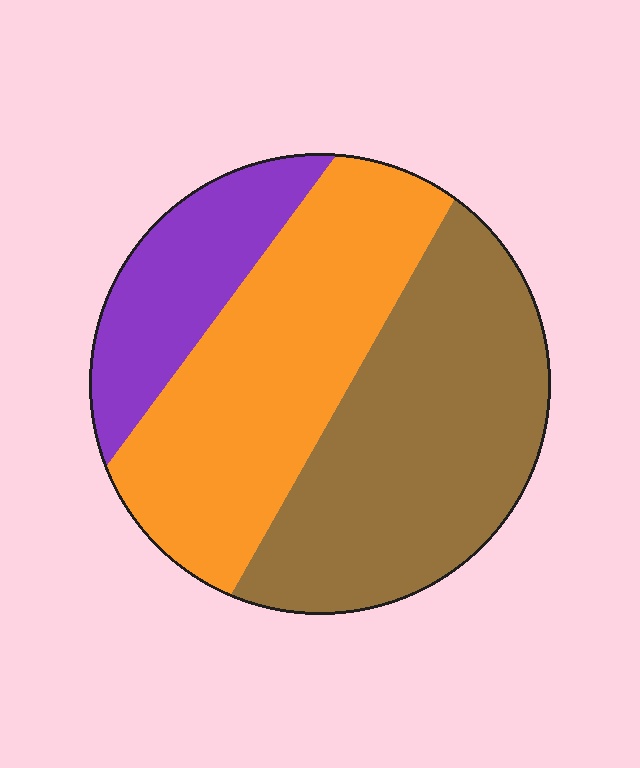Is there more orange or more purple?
Orange.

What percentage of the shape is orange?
Orange takes up about two fifths (2/5) of the shape.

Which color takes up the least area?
Purple, at roughly 20%.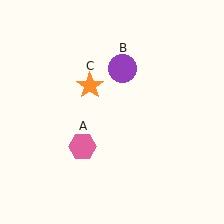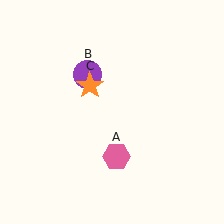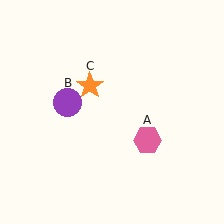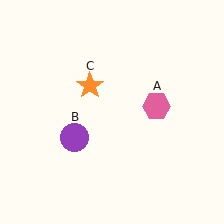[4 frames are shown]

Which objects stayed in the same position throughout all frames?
Orange star (object C) remained stationary.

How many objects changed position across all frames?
2 objects changed position: pink hexagon (object A), purple circle (object B).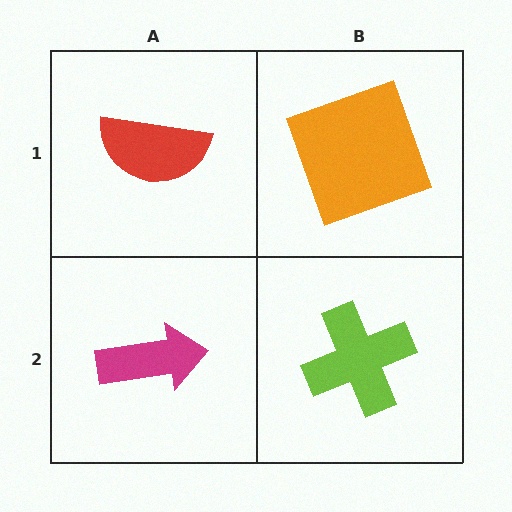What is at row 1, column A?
A red semicircle.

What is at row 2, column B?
A lime cross.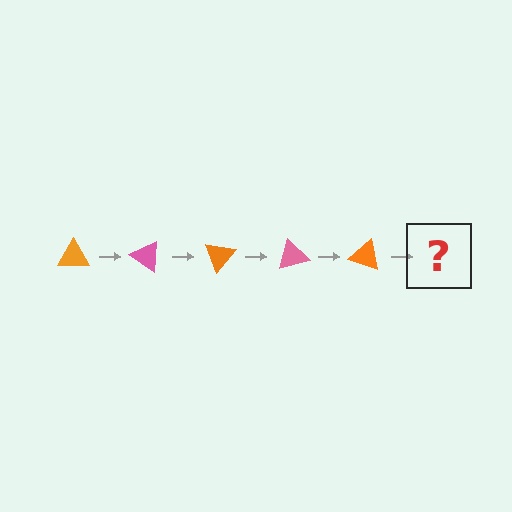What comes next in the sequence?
The next element should be a pink triangle, rotated 175 degrees from the start.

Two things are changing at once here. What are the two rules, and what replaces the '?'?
The two rules are that it rotates 35 degrees each step and the color cycles through orange and pink. The '?' should be a pink triangle, rotated 175 degrees from the start.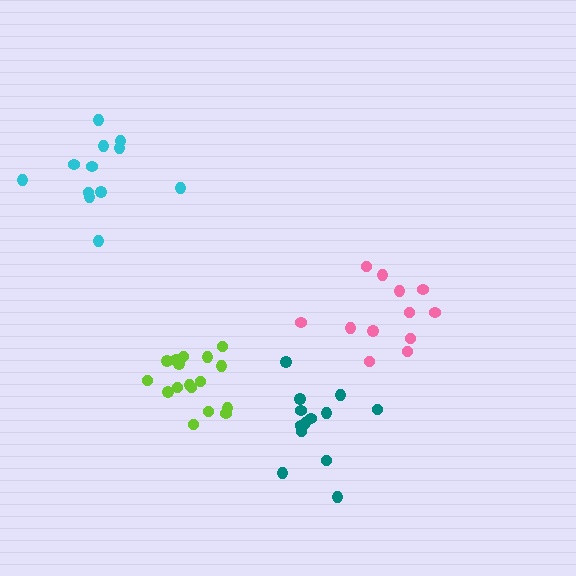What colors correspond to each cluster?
The clusters are colored: teal, lime, pink, cyan.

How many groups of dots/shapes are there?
There are 4 groups.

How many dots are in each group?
Group 1: 13 dots, Group 2: 18 dots, Group 3: 12 dots, Group 4: 12 dots (55 total).